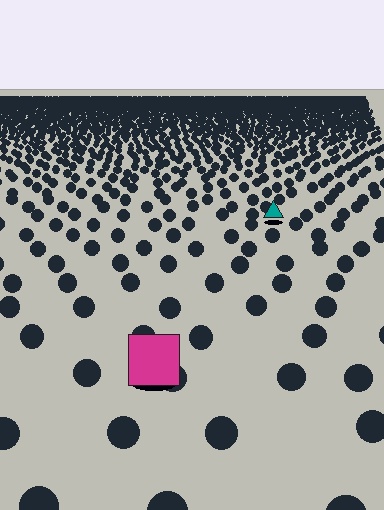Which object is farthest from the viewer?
The teal triangle is farthest from the viewer. It appears smaller and the ground texture around it is denser.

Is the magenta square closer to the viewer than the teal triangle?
Yes. The magenta square is closer — you can tell from the texture gradient: the ground texture is coarser near it.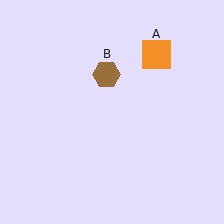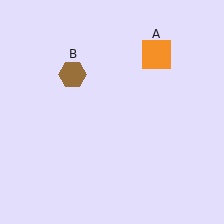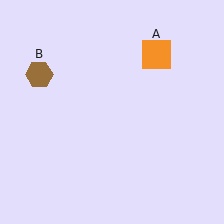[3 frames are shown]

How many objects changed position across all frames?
1 object changed position: brown hexagon (object B).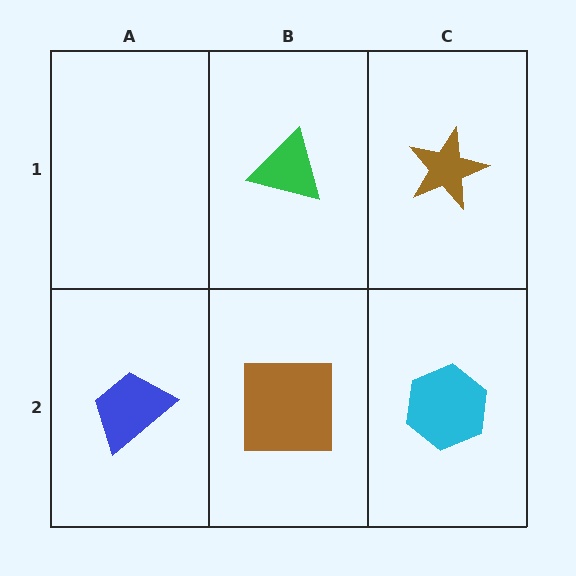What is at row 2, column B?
A brown square.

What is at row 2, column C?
A cyan hexagon.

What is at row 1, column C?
A brown star.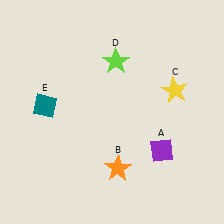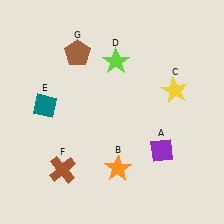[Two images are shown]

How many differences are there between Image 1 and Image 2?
There are 2 differences between the two images.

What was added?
A brown cross (F), a brown pentagon (G) were added in Image 2.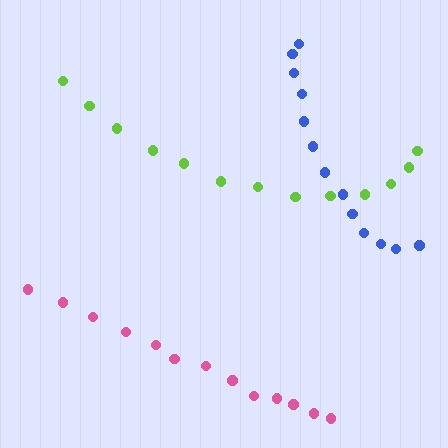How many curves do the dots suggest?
There are 3 distinct paths.